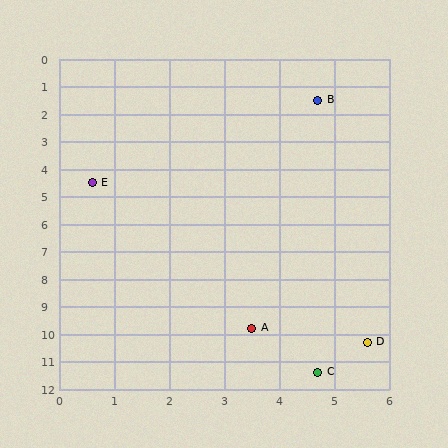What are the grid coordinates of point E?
Point E is at approximately (0.6, 4.5).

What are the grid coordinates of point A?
Point A is at approximately (3.5, 9.8).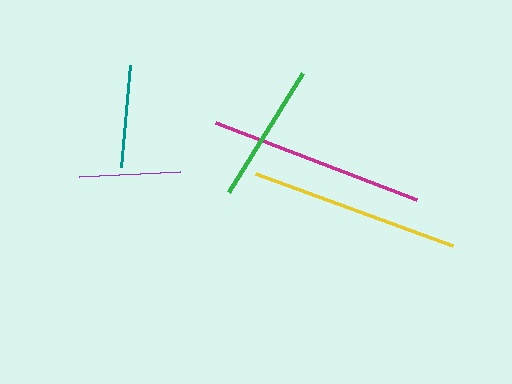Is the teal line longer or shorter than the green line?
The green line is longer than the teal line.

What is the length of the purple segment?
The purple segment is approximately 101 pixels long.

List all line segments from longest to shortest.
From longest to shortest: magenta, yellow, green, teal, purple.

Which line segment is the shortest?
The purple line is the shortest at approximately 101 pixels.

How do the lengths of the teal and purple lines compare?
The teal and purple lines are approximately the same length.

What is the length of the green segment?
The green segment is approximately 140 pixels long.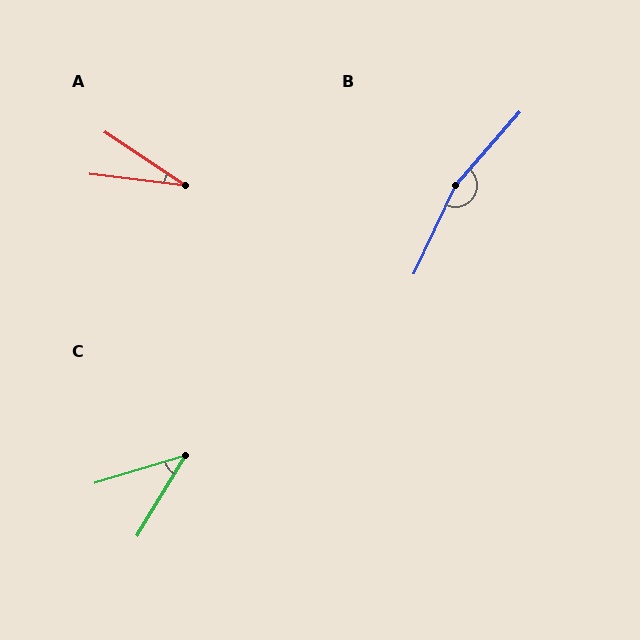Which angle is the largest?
B, at approximately 163 degrees.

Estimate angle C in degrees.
Approximately 42 degrees.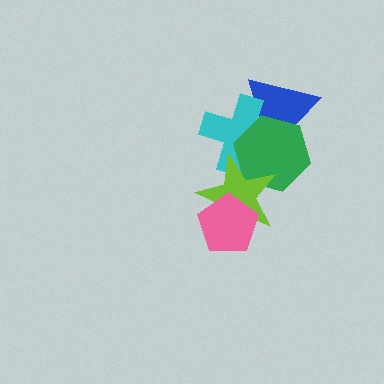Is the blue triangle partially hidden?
Yes, it is partially covered by another shape.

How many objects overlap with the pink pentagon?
1 object overlaps with the pink pentagon.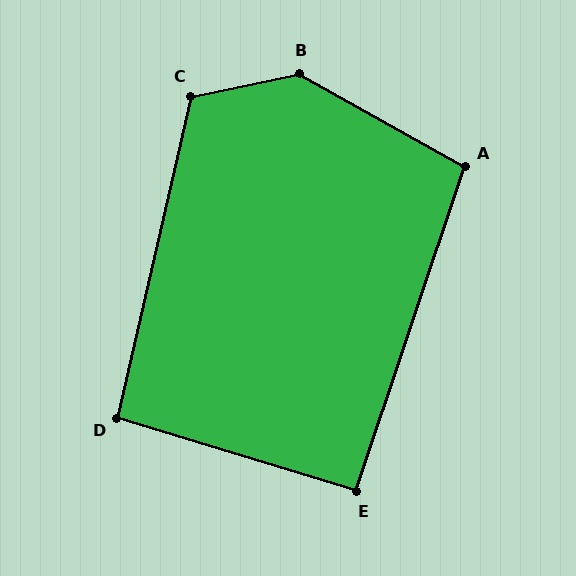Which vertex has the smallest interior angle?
E, at approximately 91 degrees.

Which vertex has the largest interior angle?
B, at approximately 139 degrees.